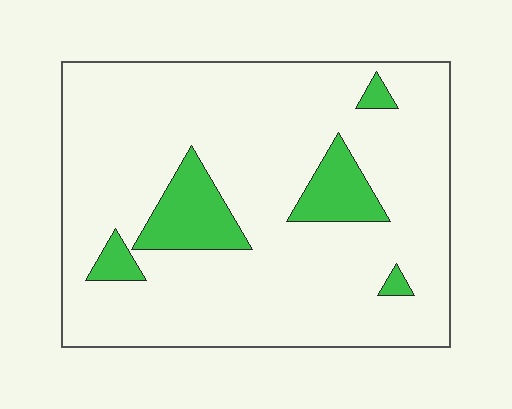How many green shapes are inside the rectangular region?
5.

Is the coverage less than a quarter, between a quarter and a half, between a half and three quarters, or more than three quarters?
Less than a quarter.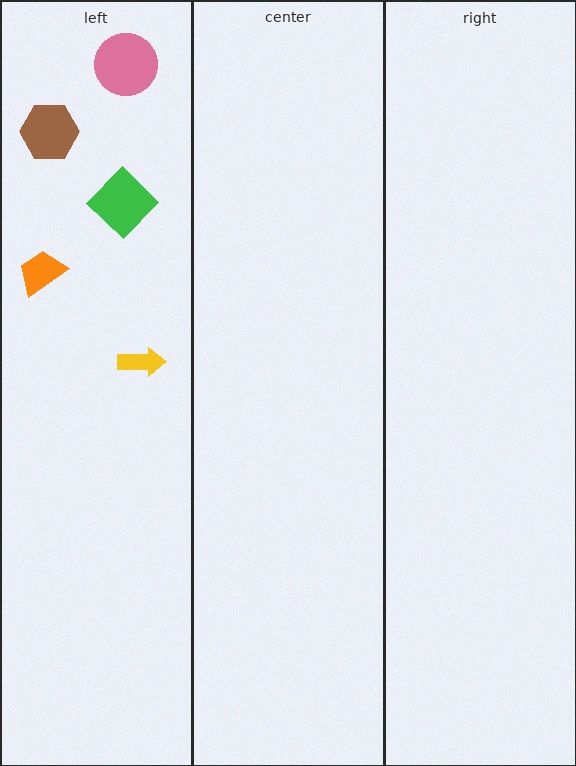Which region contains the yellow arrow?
The left region.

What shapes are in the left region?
The yellow arrow, the pink circle, the green diamond, the brown hexagon, the orange trapezoid.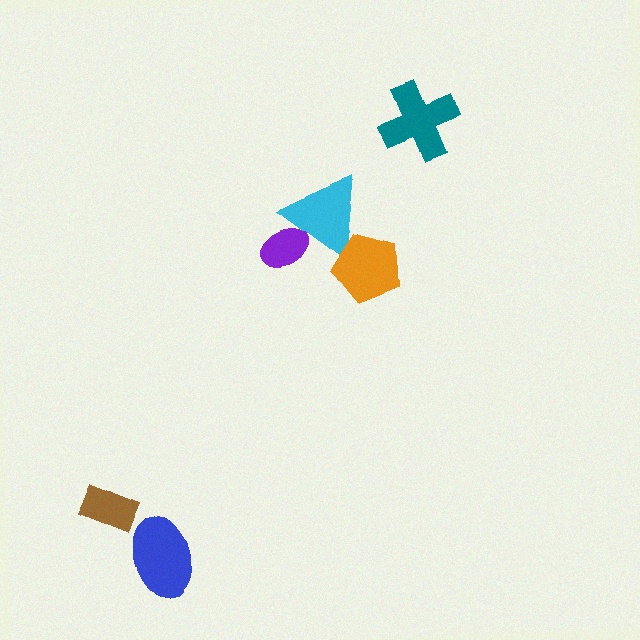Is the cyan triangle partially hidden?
Yes, it is partially covered by another shape.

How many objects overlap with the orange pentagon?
1 object overlaps with the orange pentagon.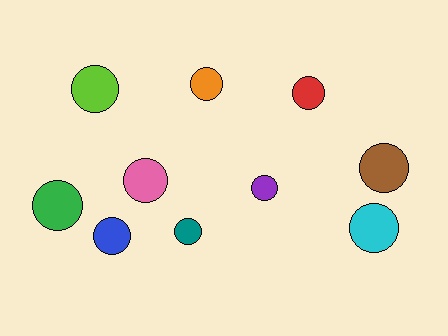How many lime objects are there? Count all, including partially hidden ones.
There is 1 lime object.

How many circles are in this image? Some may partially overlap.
There are 10 circles.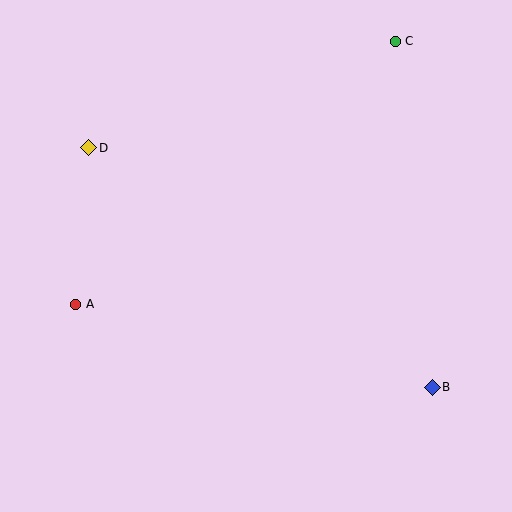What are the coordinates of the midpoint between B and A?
The midpoint between B and A is at (254, 346).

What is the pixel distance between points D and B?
The distance between D and B is 418 pixels.